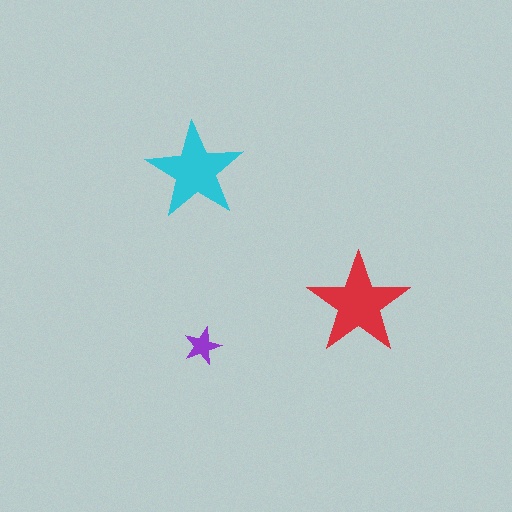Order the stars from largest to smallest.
the red one, the cyan one, the purple one.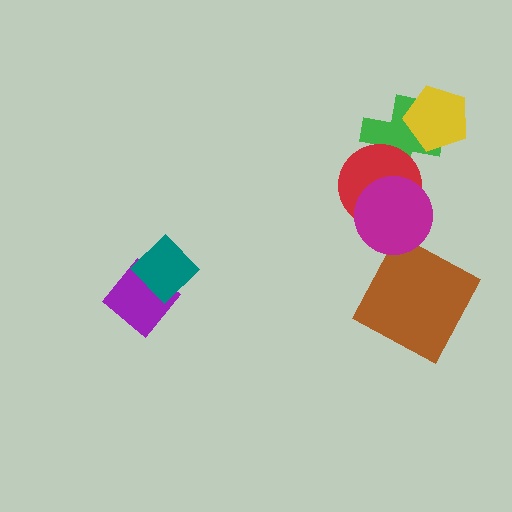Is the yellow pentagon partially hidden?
No, no other shape covers it.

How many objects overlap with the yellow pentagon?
1 object overlaps with the yellow pentagon.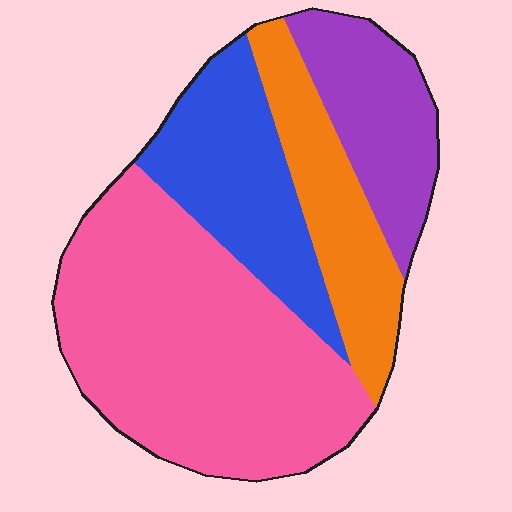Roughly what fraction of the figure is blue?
Blue covers 20% of the figure.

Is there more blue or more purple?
Blue.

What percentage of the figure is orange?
Orange takes up about one sixth (1/6) of the figure.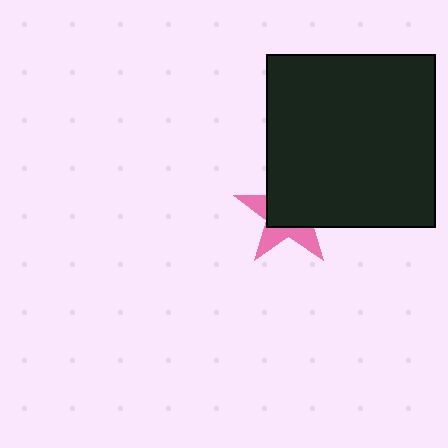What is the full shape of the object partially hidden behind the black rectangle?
The partially hidden object is a pink star.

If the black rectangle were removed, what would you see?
You would see the complete pink star.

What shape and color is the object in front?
The object in front is a black rectangle.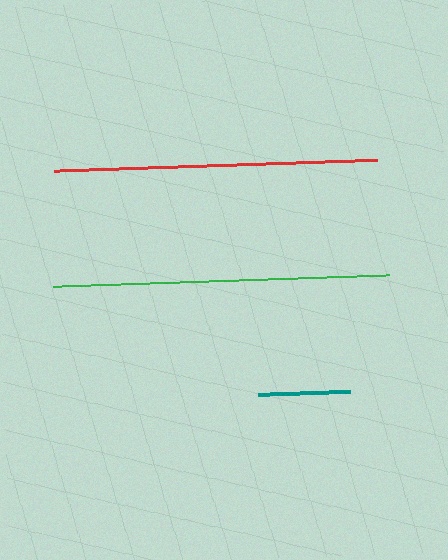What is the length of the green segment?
The green segment is approximately 336 pixels long.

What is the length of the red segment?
The red segment is approximately 323 pixels long.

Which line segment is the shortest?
The teal line is the shortest at approximately 92 pixels.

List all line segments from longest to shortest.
From longest to shortest: green, red, teal.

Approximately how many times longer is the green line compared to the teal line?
The green line is approximately 3.7 times the length of the teal line.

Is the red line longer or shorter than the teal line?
The red line is longer than the teal line.